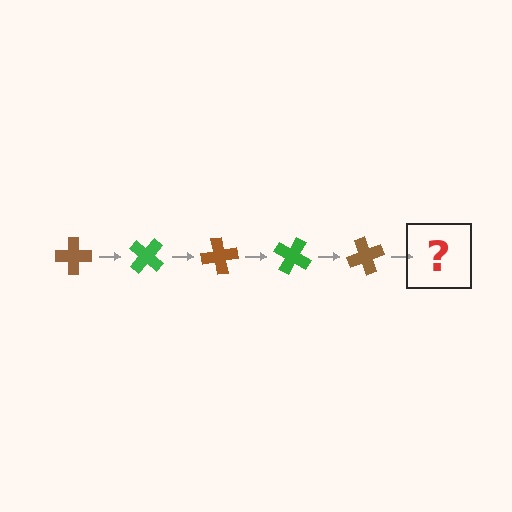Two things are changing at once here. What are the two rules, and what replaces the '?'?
The two rules are that it rotates 40 degrees each step and the color cycles through brown and green. The '?' should be a green cross, rotated 200 degrees from the start.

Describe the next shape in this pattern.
It should be a green cross, rotated 200 degrees from the start.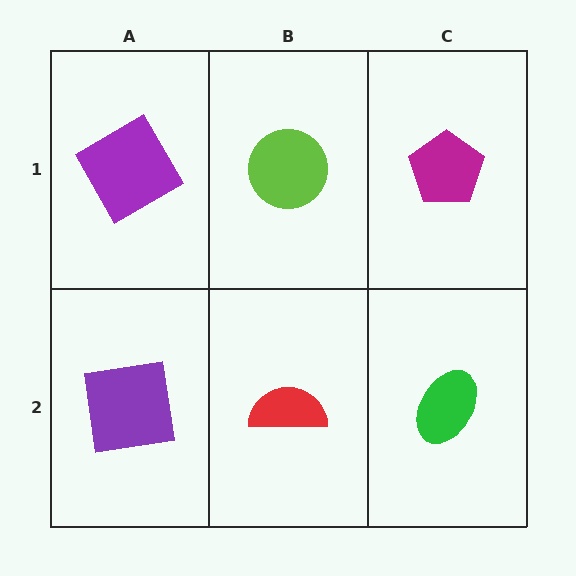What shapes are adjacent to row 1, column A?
A purple square (row 2, column A), a lime circle (row 1, column B).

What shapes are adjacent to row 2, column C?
A magenta pentagon (row 1, column C), a red semicircle (row 2, column B).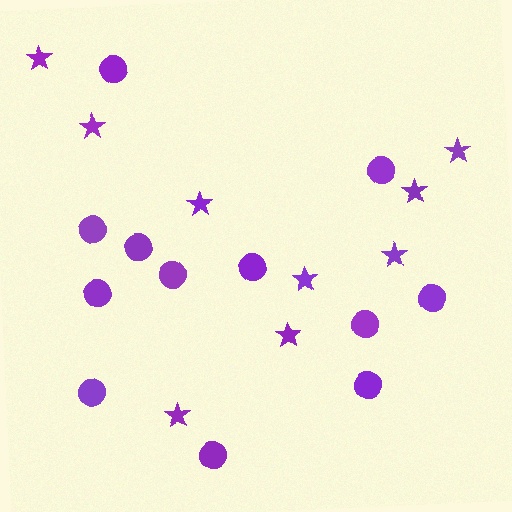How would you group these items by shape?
There are 2 groups: one group of stars (9) and one group of circles (12).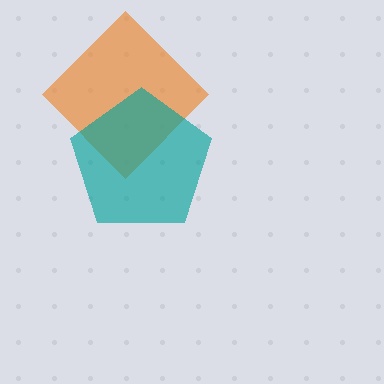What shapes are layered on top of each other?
The layered shapes are: an orange diamond, a teal pentagon.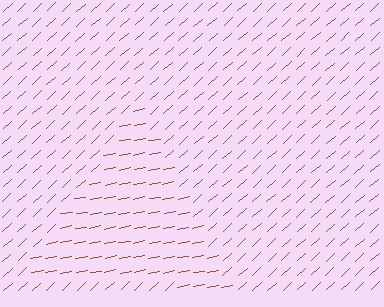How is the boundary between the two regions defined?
The boundary is defined purely by a change in line orientation (approximately 32 degrees difference). All lines are the same color and thickness.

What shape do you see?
I see a triangle.